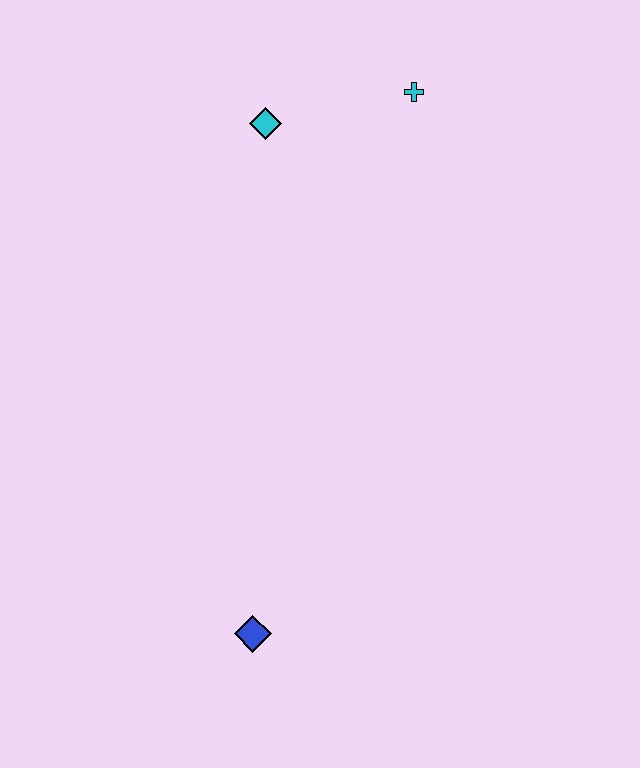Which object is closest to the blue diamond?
The cyan diamond is closest to the blue diamond.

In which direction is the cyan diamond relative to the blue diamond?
The cyan diamond is above the blue diamond.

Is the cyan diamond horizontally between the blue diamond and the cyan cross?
Yes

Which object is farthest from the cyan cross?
The blue diamond is farthest from the cyan cross.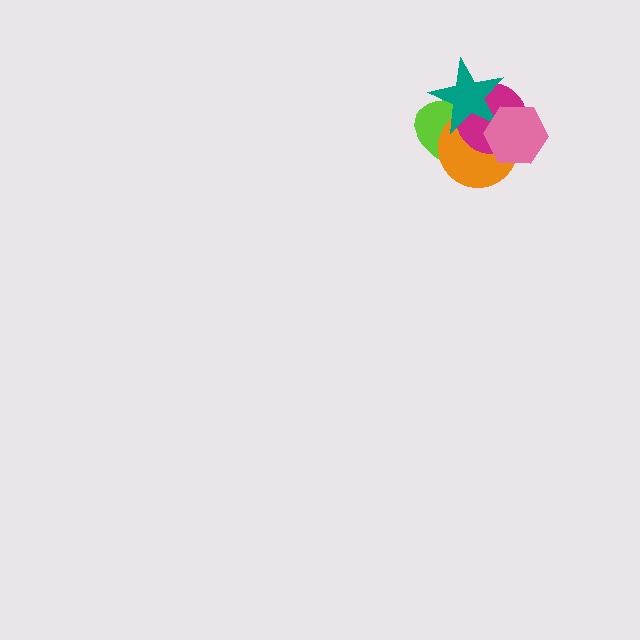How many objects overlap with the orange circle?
4 objects overlap with the orange circle.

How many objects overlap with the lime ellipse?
4 objects overlap with the lime ellipse.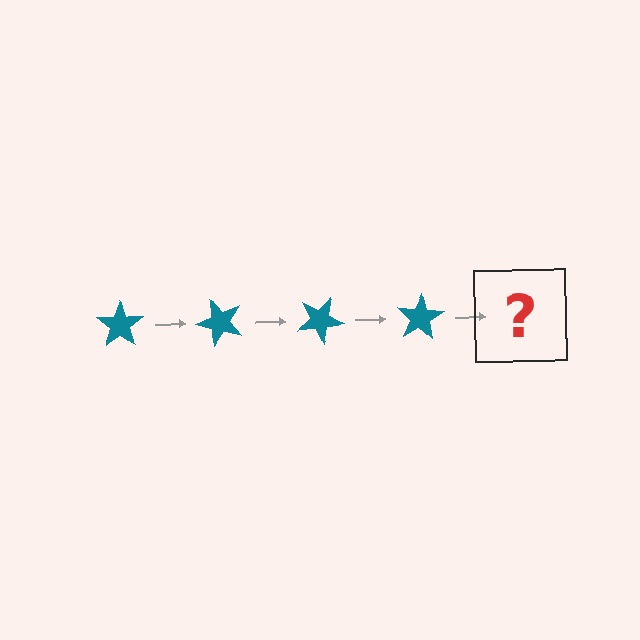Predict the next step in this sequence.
The next step is a teal star rotated 200 degrees.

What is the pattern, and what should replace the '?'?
The pattern is that the star rotates 50 degrees each step. The '?' should be a teal star rotated 200 degrees.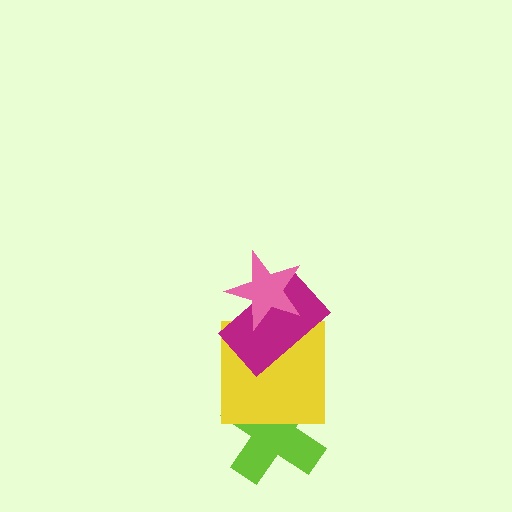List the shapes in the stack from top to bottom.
From top to bottom: the pink star, the magenta rectangle, the yellow square, the lime cross.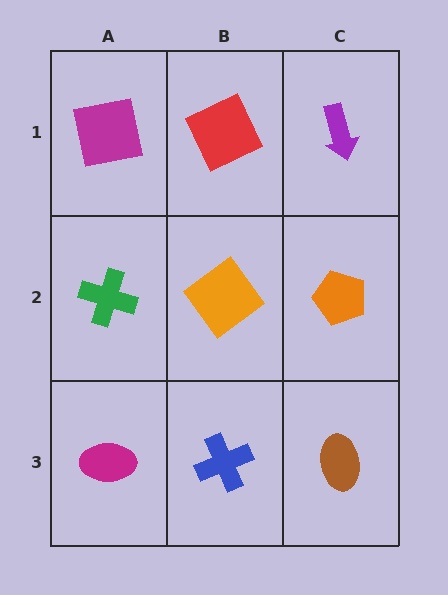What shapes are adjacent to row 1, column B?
An orange diamond (row 2, column B), a magenta square (row 1, column A), a purple arrow (row 1, column C).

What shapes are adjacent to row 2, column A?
A magenta square (row 1, column A), a magenta ellipse (row 3, column A), an orange diamond (row 2, column B).